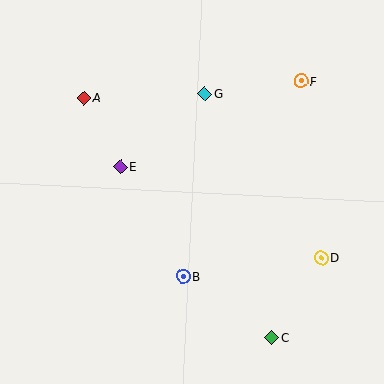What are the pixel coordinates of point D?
Point D is at (321, 258).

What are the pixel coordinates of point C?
Point C is at (272, 338).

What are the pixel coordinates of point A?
Point A is at (84, 98).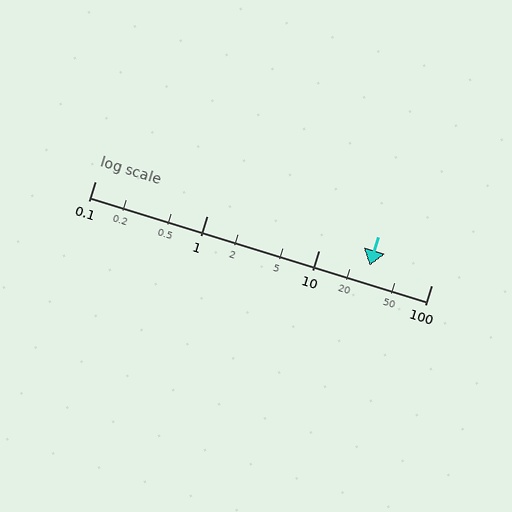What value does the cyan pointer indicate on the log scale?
The pointer indicates approximately 28.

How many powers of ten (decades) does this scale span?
The scale spans 3 decades, from 0.1 to 100.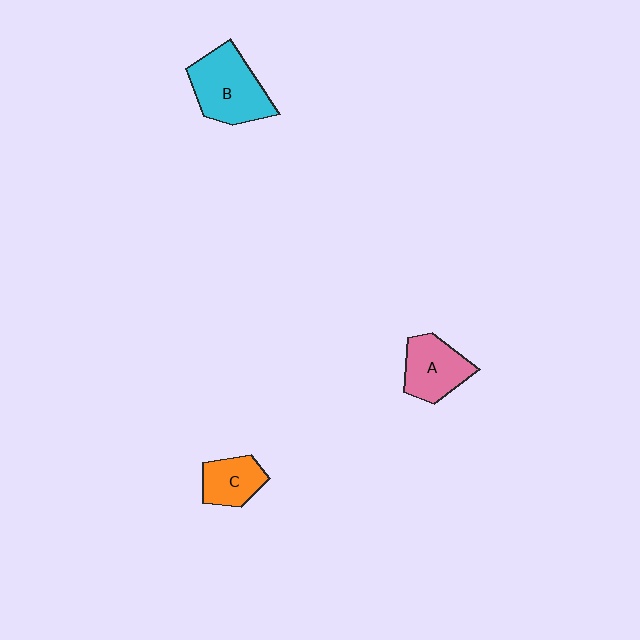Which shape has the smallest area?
Shape C (orange).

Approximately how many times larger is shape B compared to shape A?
Approximately 1.4 times.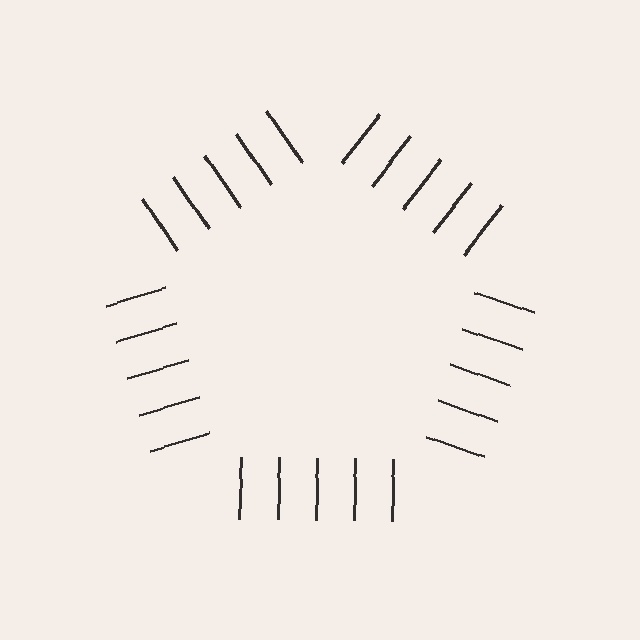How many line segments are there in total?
25 — 5 along each of the 5 edges.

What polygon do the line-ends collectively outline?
An illusory pentagon — the line segments terminate on its edges but no continuous stroke is drawn.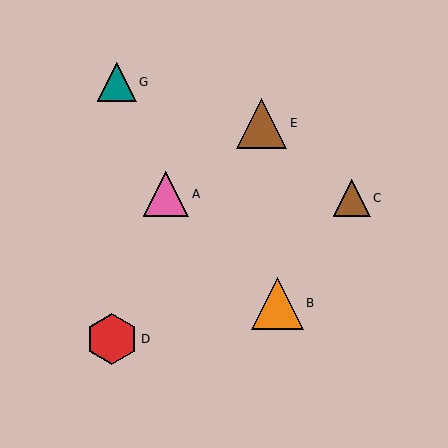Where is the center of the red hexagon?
The center of the red hexagon is at (112, 339).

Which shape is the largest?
The orange triangle (labeled B) is the largest.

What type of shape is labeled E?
Shape E is a brown triangle.